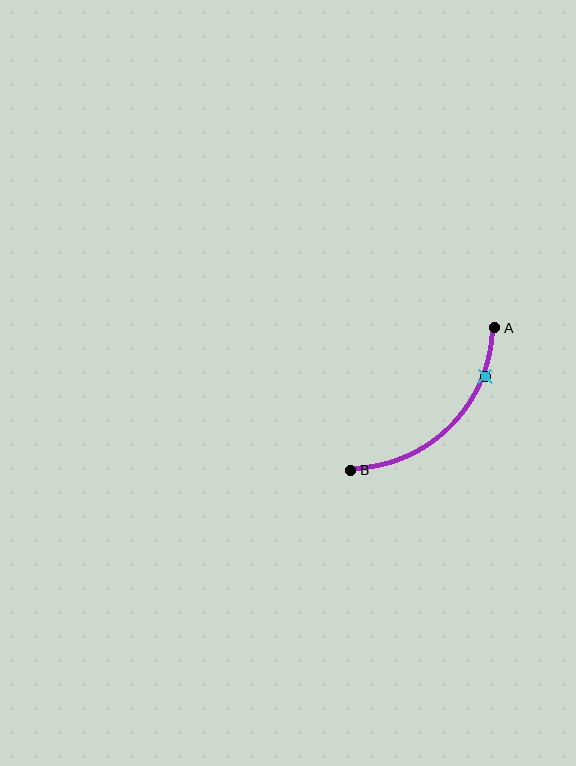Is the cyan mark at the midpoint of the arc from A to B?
No. The cyan mark lies on the arc but is closer to endpoint A. The arc midpoint would be at the point on the curve equidistant along the arc from both A and B.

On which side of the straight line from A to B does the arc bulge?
The arc bulges below and to the right of the straight line connecting A and B.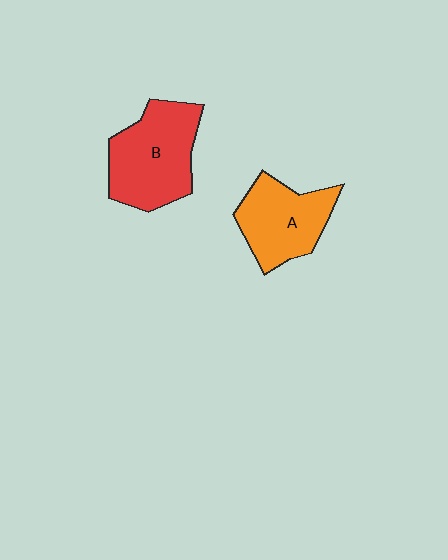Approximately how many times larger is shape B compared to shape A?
Approximately 1.2 times.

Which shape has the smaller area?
Shape A (orange).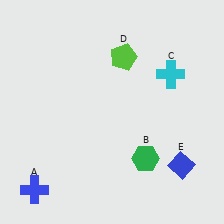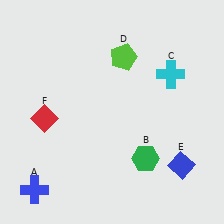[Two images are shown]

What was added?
A red diamond (F) was added in Image 2.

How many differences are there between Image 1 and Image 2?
There is 1 difference between the two images.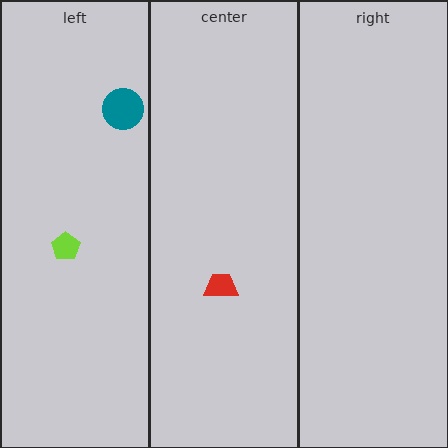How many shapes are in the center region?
1.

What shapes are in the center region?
The red trapezoid.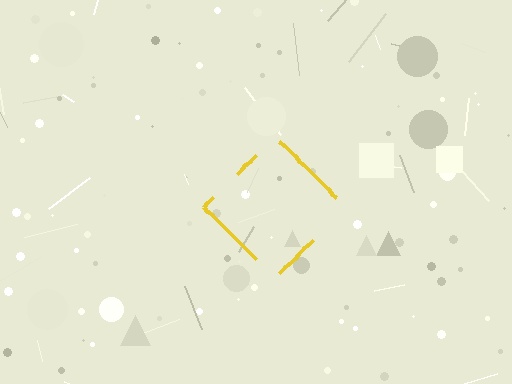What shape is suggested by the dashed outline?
The dashed outline suggests a diamond.